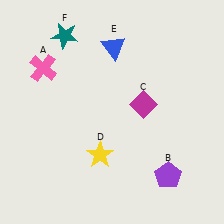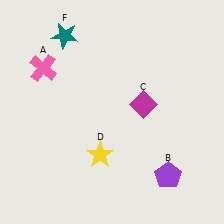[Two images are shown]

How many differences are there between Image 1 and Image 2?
There is 1 difference between the two images.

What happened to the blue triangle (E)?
The blue triangle (E) was removed in Image 2. It was in the top-right area of Image 1.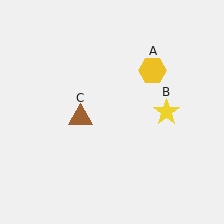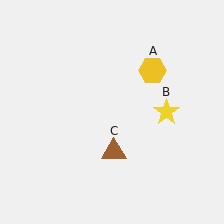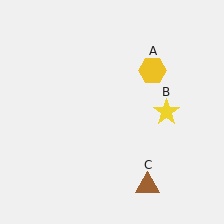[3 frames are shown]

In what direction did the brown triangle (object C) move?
The brown triangle (object C) moved down and to the right.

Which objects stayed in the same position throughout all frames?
Yellow hexagon (object A) and yellow star (object B) remained stationary.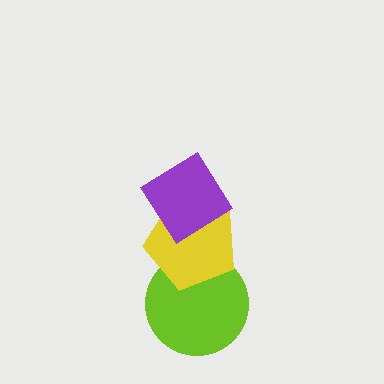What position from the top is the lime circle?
The lime circle is 3rd from the top.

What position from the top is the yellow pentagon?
The yellow pentagon is 2nd from the top.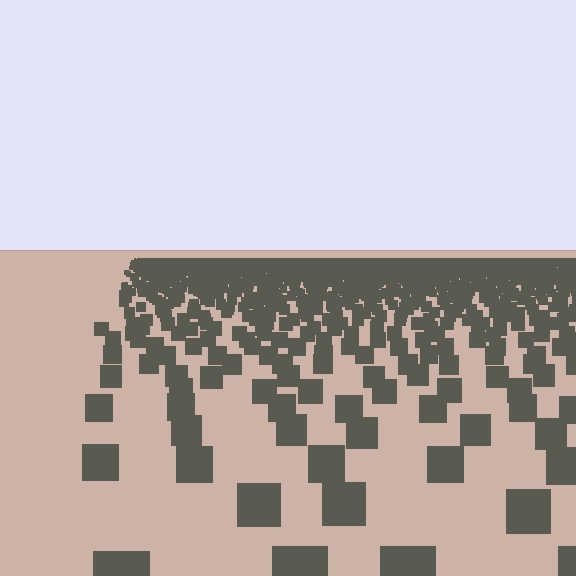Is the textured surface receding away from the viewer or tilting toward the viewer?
The surface is receding away from the viewer. Texture elements get smaller and denser toward the top.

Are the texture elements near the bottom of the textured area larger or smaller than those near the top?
Larger. Near the bottom, elements are closer to the viewer and appear at a bigger on-screen size.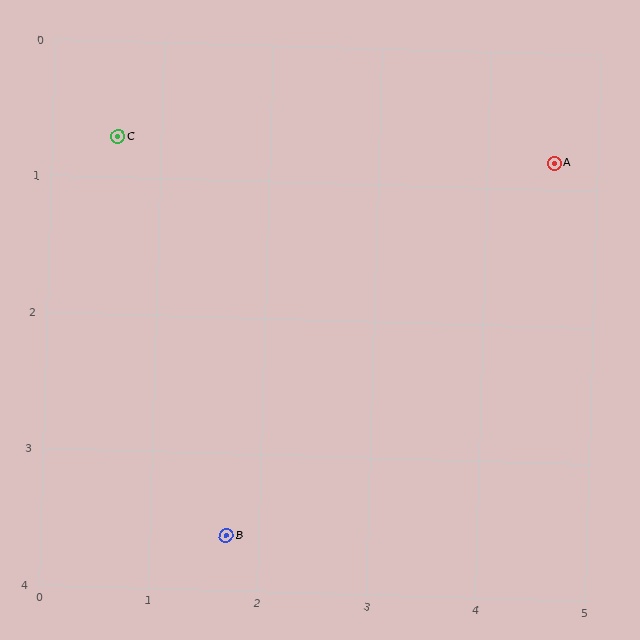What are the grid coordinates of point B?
Point B is at approximately (1.7, 3.6).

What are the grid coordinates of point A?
Point A is at approximately (4.6, 0.8).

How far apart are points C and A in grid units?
Points C and A are about 4.0 grid units apart.